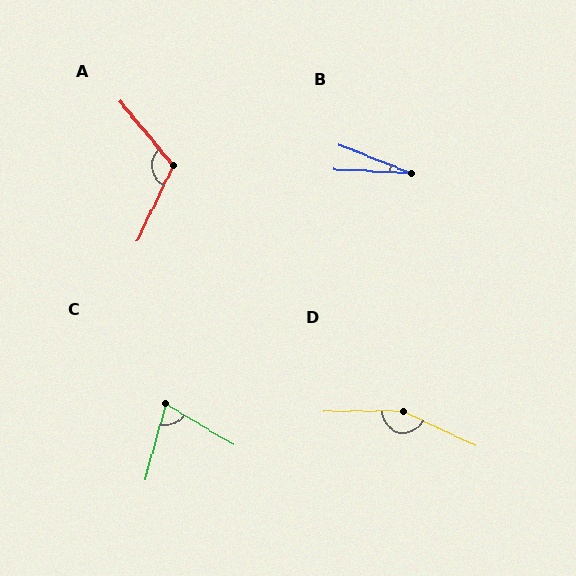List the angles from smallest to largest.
B (19°), C (75°), A (115°), D (154°).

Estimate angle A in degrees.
Approximately 115 degrees.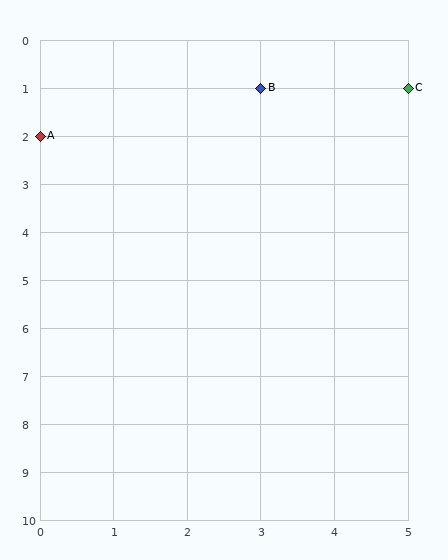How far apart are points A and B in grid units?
Points A and B are 3 columns and 1 row apart (about 3.2 grid units diagonally).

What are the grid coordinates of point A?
Point A is at grid coordinates (0, 2).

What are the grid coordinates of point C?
Point C is at grid coordinates (5, 1).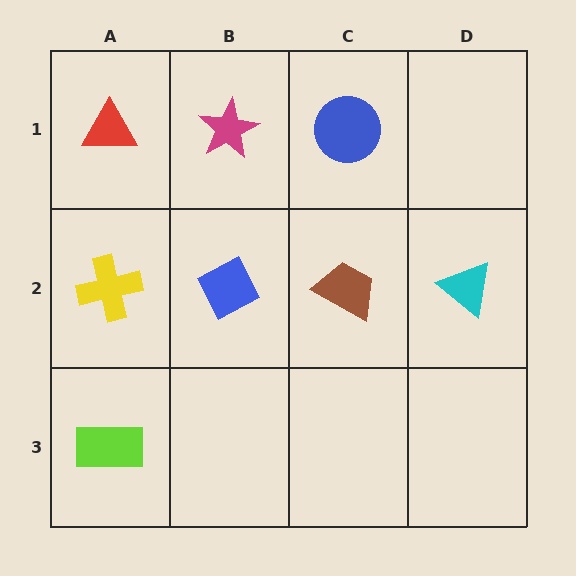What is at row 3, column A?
A lime rectangle.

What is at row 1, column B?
A magenta star.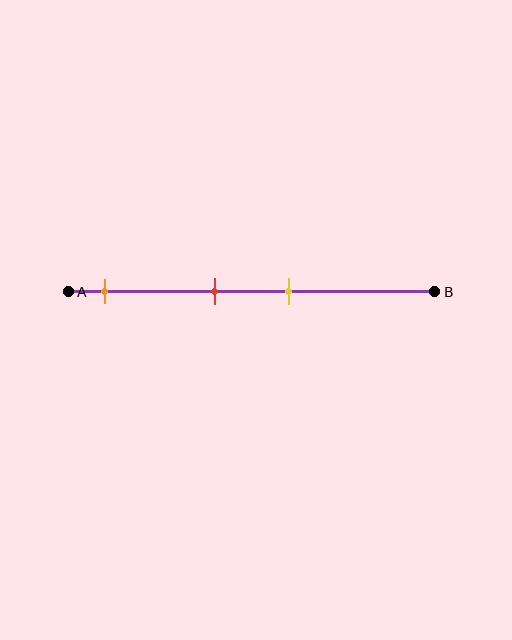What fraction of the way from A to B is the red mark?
The red mark is approximately 40% (0.4) of the way from A to B.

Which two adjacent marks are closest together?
The red and yellow marks are the closest adjacent pair.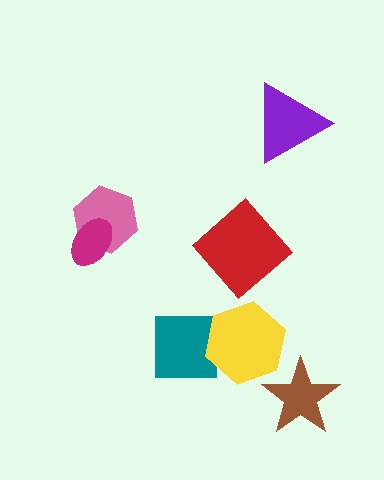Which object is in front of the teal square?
The yellow hexagon is in front of the teal square.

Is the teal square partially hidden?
Yes, it is partially covered by another shape.